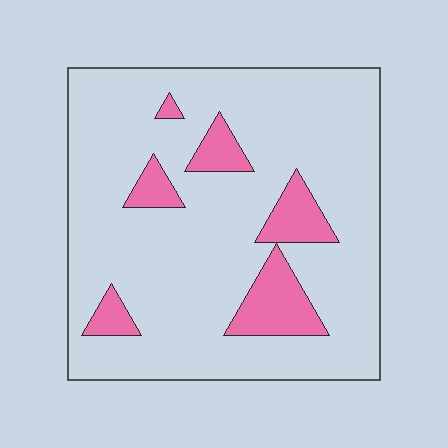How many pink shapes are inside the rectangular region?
6.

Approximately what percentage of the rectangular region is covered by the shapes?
Approximately 15%.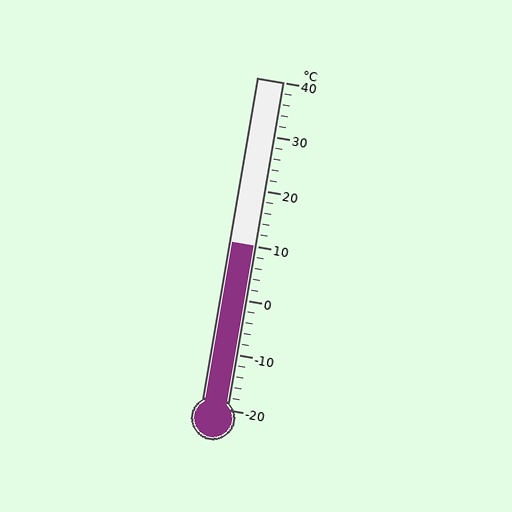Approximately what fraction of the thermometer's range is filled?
The thermometer is filled to approximately 50% of its range.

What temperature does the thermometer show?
The thermometer shows approximately 10°C.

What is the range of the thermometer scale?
The thermometer scale ranges from -20°C to 40°C.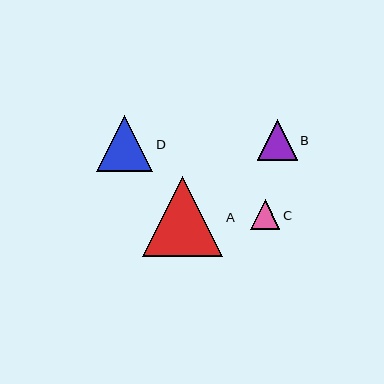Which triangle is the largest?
Triangle A is the largest with a size of approximately 80 pixels.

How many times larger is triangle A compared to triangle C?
Triangle A is approximately 2.7 times the size of triangle C.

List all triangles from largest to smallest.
From largest to smallest: A, D, B, C.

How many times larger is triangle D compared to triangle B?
Triangle D is approximately 1.4 times the size of triangle B.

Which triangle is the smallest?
Triangle C is the smallest with a size of approximately 30 pixels.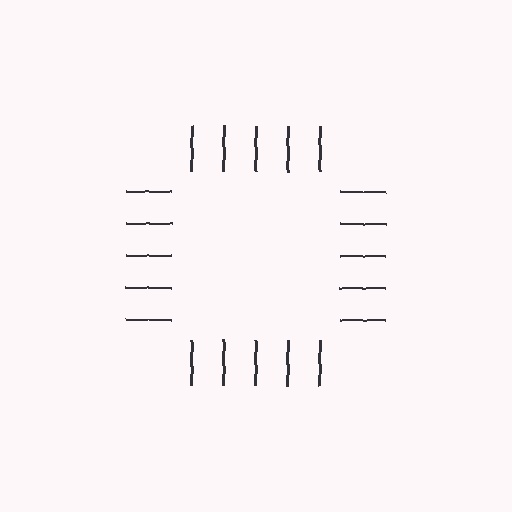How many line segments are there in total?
20 — 5 along each of the 4 edges.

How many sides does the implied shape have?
4 sides — the line-ends trace a square.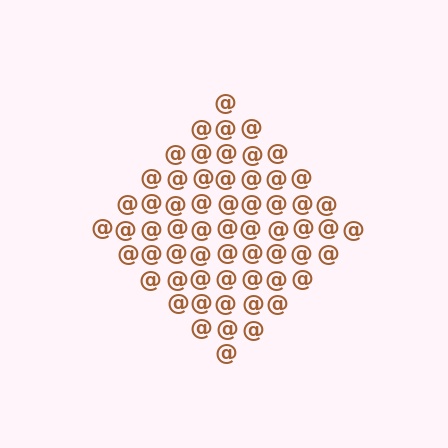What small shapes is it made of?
It is made of small at signs.